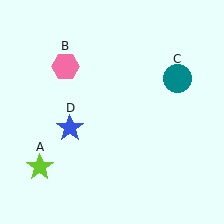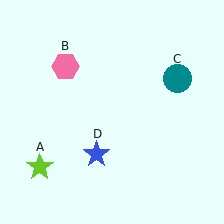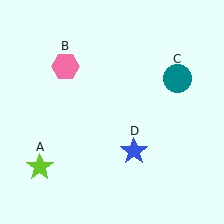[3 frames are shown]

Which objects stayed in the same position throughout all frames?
Lime star (object A) and pink hexagon (object B) and teal circle (object C) remained stationary.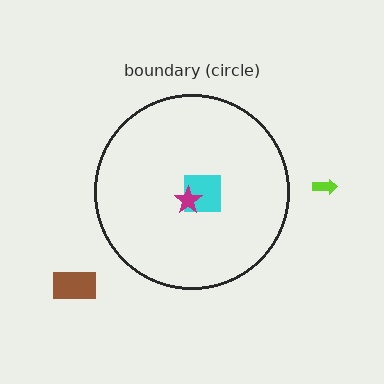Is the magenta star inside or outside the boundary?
Inside.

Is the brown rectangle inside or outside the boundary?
Outside.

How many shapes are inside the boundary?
2 inside, 2 outside.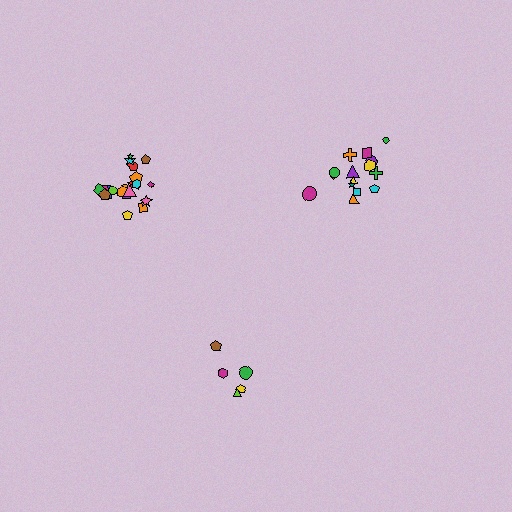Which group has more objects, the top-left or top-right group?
The top-left group.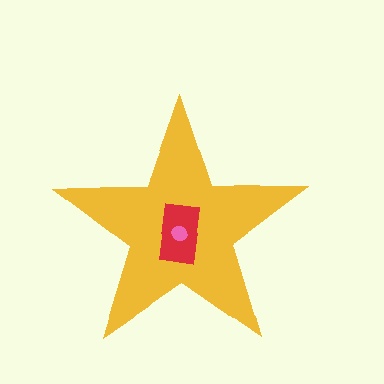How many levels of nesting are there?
3.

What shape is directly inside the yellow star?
The red rectangle.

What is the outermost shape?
The yellow star.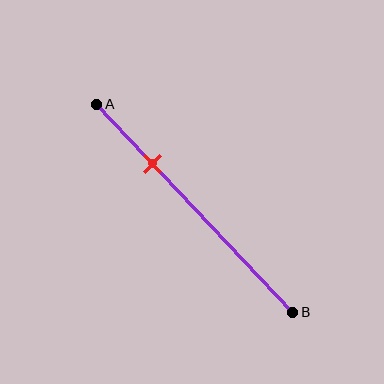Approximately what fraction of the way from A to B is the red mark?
The red mark is approximately 30% of the way from A to B.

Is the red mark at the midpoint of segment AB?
No, the mark is at about 30% from A, not at the 50% midpoint.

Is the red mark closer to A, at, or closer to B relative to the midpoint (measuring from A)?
The red mark is closer to point A than the midpoint of segment AB.